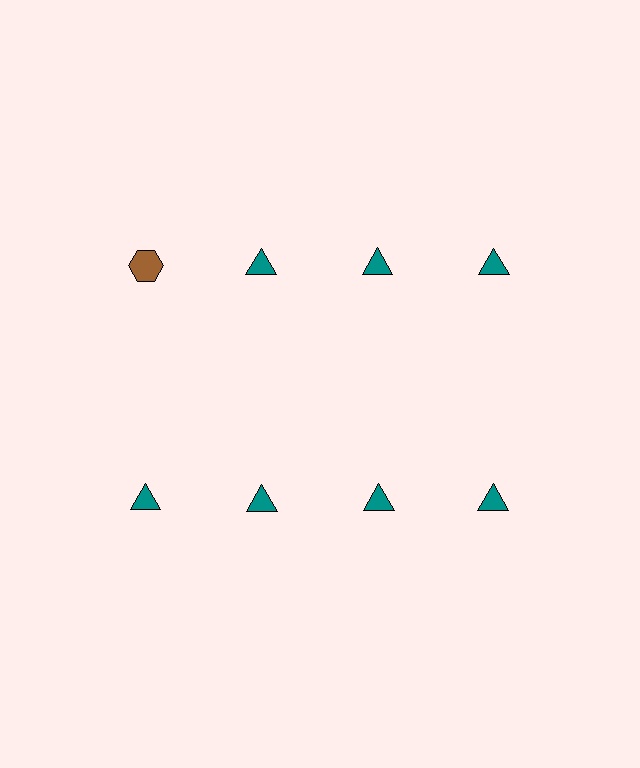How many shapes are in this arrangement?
There are 8 shapes arranged in a grid pattern.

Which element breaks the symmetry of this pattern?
The brown hexagon in the top row, leftmost column breaks the symmetry. All other shapes are teal triangles.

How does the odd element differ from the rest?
It differs in both color (brown instead of teal) and shape (hexagon instead of triangle).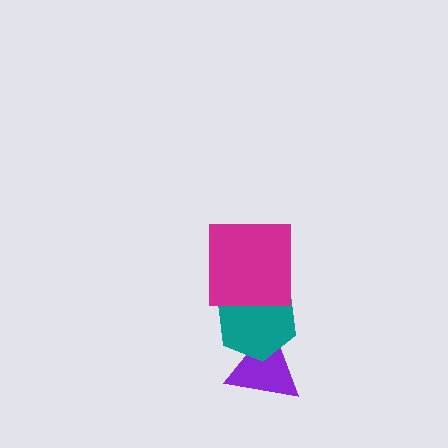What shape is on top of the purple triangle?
The teal hexagon is on top of the purple triangle.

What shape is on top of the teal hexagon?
The magenta square is on top of the teal hexagon.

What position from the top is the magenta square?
The magenta square is 1st from the top.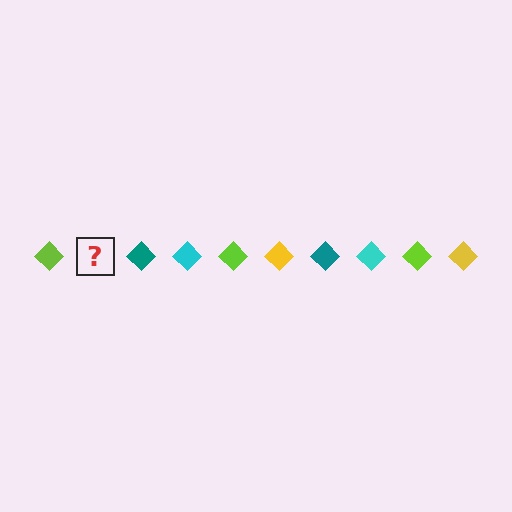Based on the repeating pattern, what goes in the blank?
The blank should be a yellow diamond.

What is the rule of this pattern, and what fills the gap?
The rule is that the pattern cycles through lime, yellow, teal, cyan diamonds. The gap should be filled with a yellow diamond.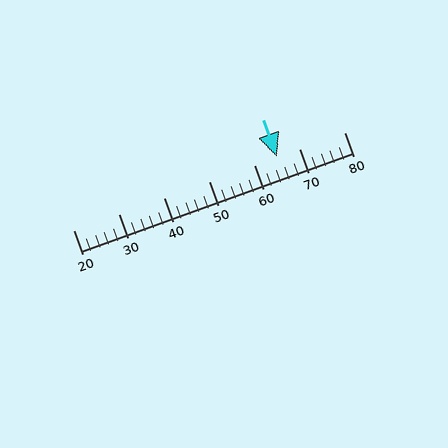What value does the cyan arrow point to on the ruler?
The cyan arrow points to approximately 65.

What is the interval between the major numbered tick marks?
The major tick marks are spaced 10 units apart.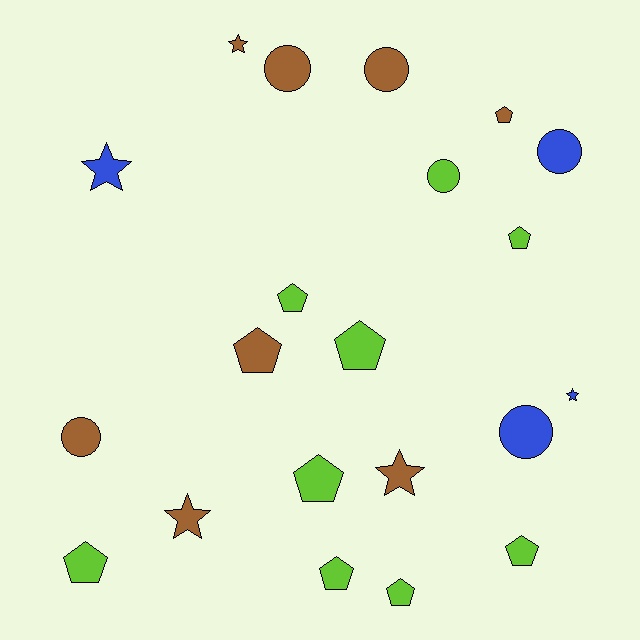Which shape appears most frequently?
Pentagon, with 10 objects.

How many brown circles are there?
There are 3 brown circles.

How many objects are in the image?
There are 21 objects.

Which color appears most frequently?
Lime, with 9 objects.